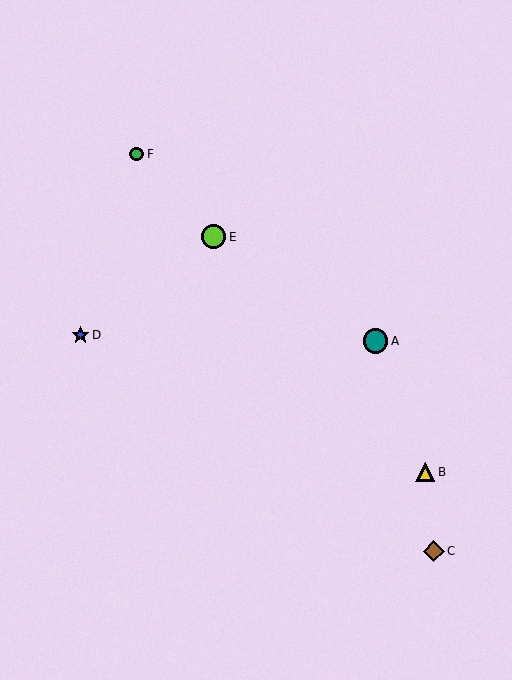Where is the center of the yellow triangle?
The center of the yellow triangle is at (425, 472).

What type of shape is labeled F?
Shape F is a green circle.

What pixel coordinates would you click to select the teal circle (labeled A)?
Click at (376, 341) to select the teal circle A.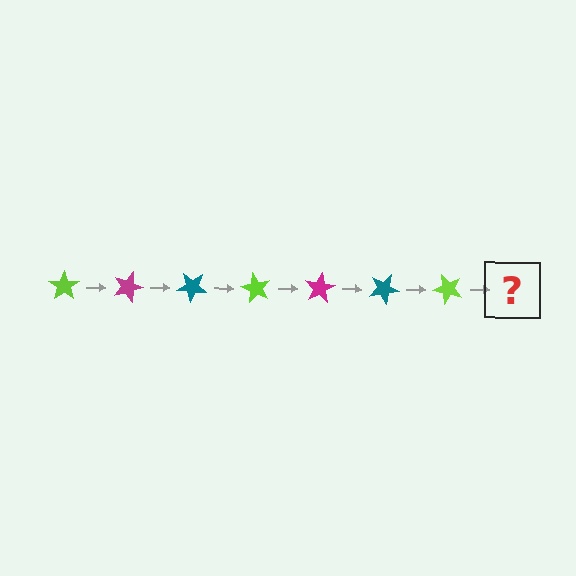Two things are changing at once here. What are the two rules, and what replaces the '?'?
The two rules are that it rotates 20 degrees each step and the color cycles through lime, magenta, and teal. The '?' should be a magenta star, rotated 140 degrees from the start.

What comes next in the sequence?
The next element should be a magenta star, rotated 140 degrees from the start.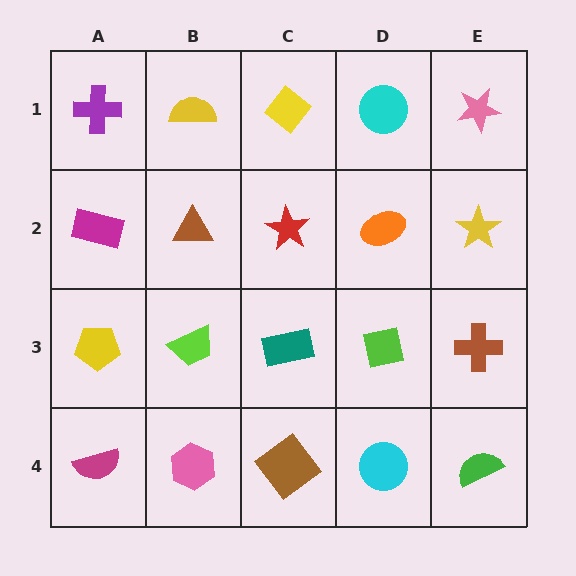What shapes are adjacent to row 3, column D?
An orange ellipse (row 2, column D), a cyan circle (row 4, column D), a teal rectangle (row 3, column C), a brown cross (row 3, column E).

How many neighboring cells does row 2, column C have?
4.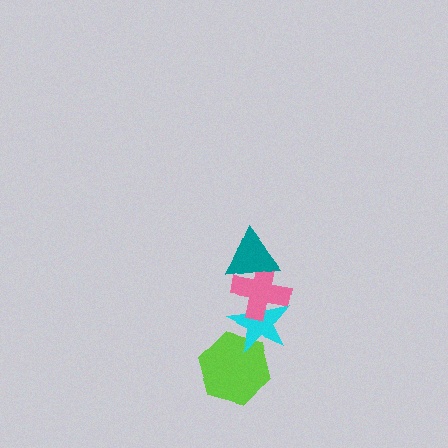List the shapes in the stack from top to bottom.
From top to bottom: the teal triangle, the pink cross, the cyan star, the lime hexagon.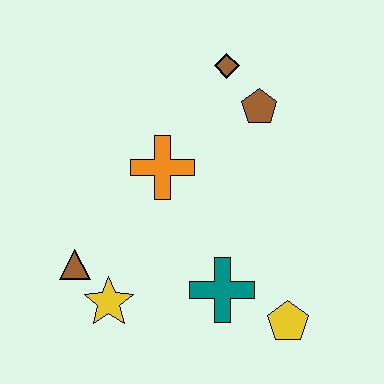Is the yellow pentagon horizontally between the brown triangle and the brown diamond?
No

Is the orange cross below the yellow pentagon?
No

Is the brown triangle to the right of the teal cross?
No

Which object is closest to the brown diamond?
The brown pentagon is closest to the brown diamond.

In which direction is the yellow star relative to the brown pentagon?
The yellow star is below the brown pentagon.